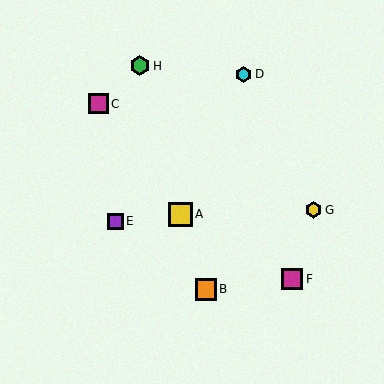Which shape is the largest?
The yellow square (labeled A) is the largest.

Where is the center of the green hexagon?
The center of the green hexagon is at (140, 66).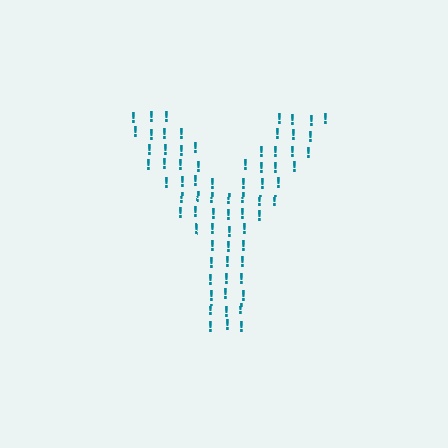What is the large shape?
The large shape is the letter Y.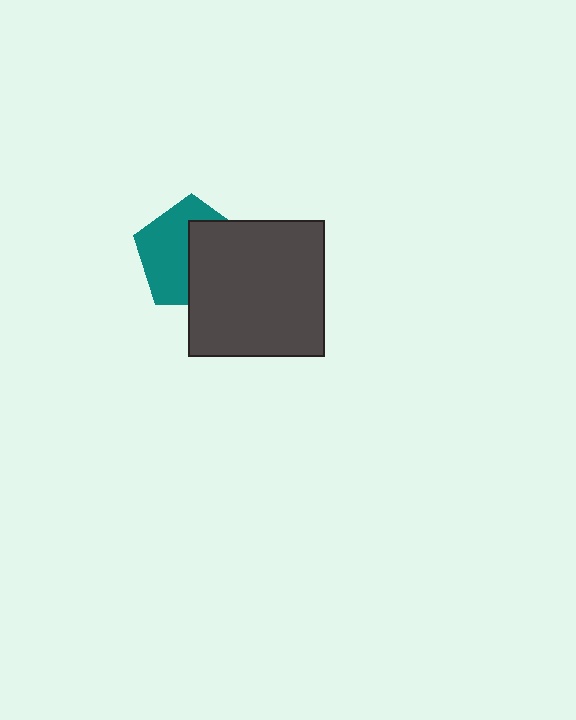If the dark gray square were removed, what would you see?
You would see the complete teal pentagon.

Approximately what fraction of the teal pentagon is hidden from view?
Roughly 49% of the teal pentagon is hidden behind the dark gray square.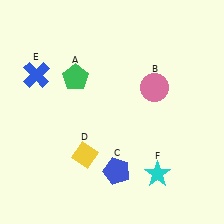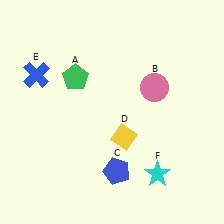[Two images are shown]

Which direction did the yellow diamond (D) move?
The yellow diamond (D) moved right.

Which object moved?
The yellow diamond (D) moved right.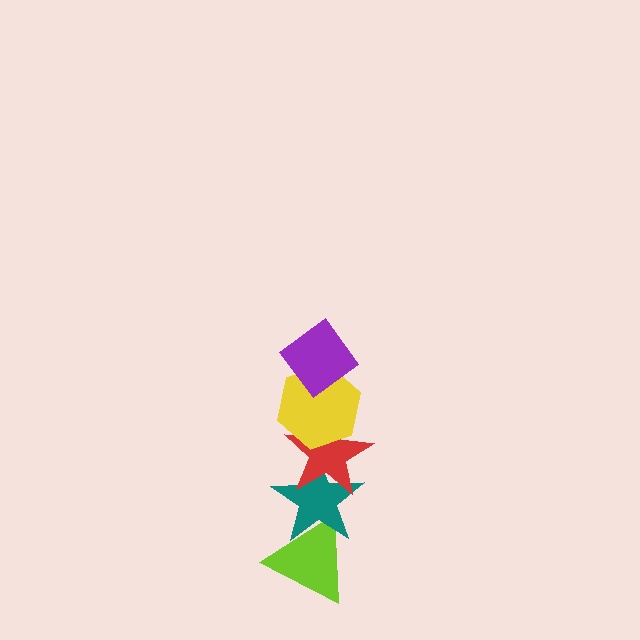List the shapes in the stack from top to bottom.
From top to bottom: the purple diamond, the yellow hexagon, the red star, the teal star, the lime triangle.